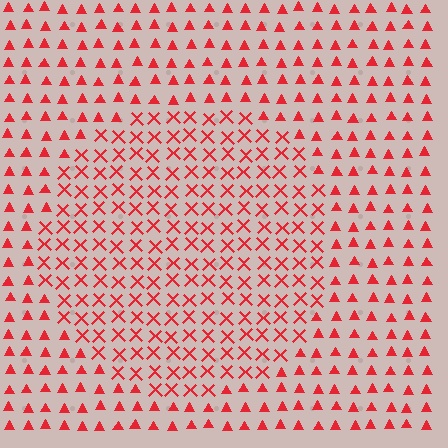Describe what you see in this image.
The image is filled with small red elements arranged in a uniform grid. A circle-shaped region contains X marks, while the surrounding area contains triangles. The boundary is defined purely by the change in element shape.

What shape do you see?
I see a circle.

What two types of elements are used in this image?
The image uses X marks inside the circle region and triangles outside it.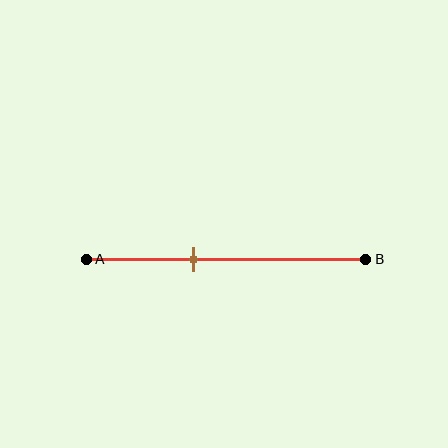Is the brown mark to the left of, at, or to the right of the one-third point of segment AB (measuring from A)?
The brown mark is to the right of the one-third point of segment AB.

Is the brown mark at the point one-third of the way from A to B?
No, the mark is at about 40% from A, not at the 33% one-third point.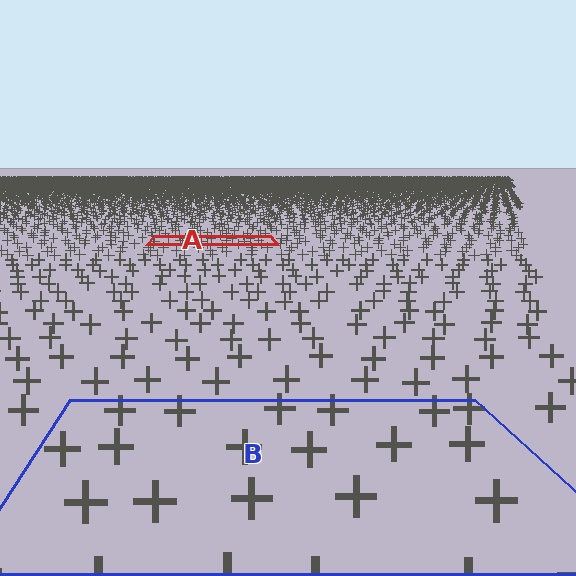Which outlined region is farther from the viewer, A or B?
Region A is farther from the viewer — the texture elements inside it appear smaller and more densely packed.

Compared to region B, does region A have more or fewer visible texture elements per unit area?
Region A has more texture elements per unit area — they are packed more densely because it is farther away.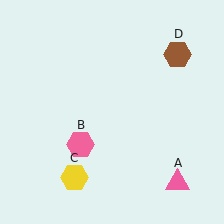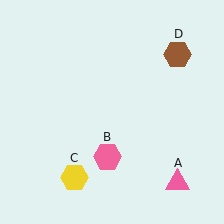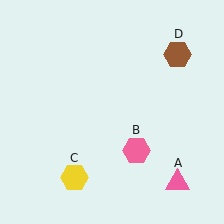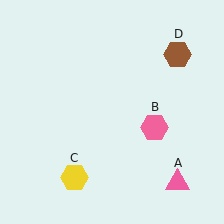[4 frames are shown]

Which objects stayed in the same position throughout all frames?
Pink triangle (object A) and yellow hexagon (object C) and brown hexagon (object D) remained stationary.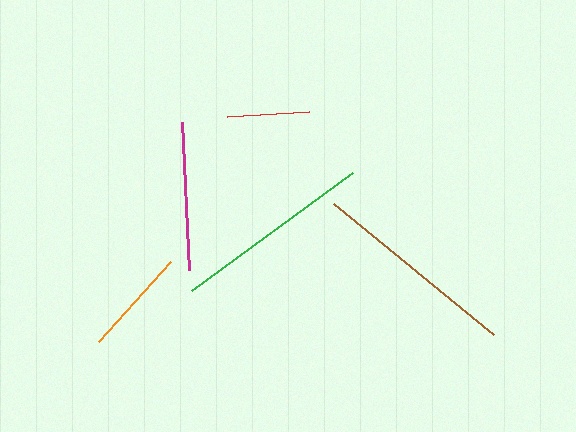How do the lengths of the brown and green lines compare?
The brown and green lines are approximately the same length.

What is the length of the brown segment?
The brown segment is approximately 206 pixels long.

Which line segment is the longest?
The brown line is the longest at approximately 206 pixels.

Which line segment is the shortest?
The red line is the shortest at approximately 82 pixels.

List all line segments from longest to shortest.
From longest to shortest: brown, green, magenta, orange, red.